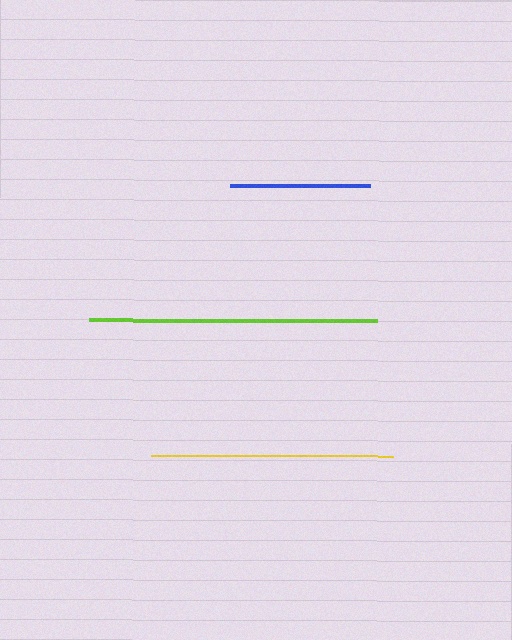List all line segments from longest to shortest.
From longest to shortest: lime, yellow, blue.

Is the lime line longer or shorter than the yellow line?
The lime line is longer than the yellow line.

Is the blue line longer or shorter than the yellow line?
The yellow line is longer than the blue line.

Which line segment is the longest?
The lime line is the longest at approximately 287 pixels.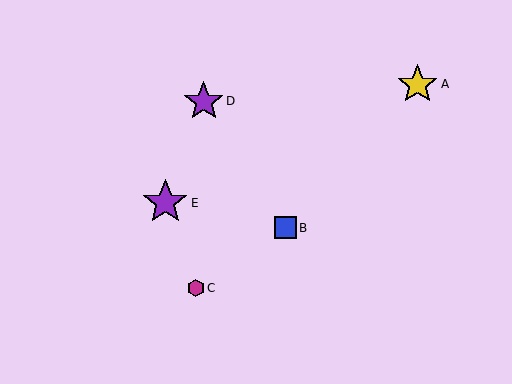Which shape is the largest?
The purple star (labeled E) is the largest.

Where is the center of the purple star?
The center of the purple star is at (165, 203).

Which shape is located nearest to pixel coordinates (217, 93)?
The purple star (labeled D) at (204, 101) is nearest to that location.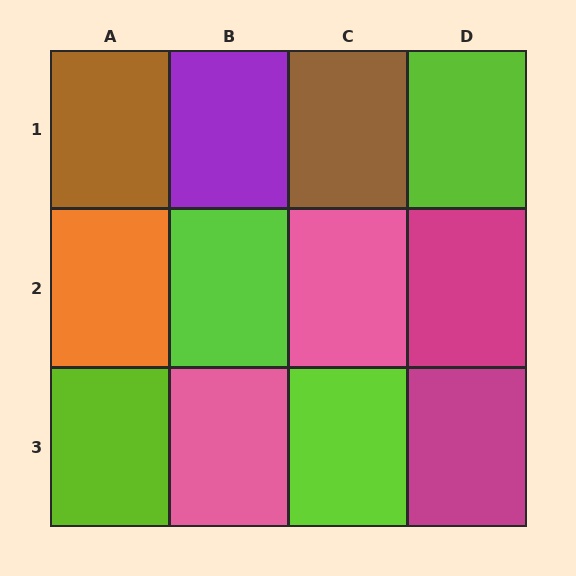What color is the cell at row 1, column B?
Purple.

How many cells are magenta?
2 cells are magenta.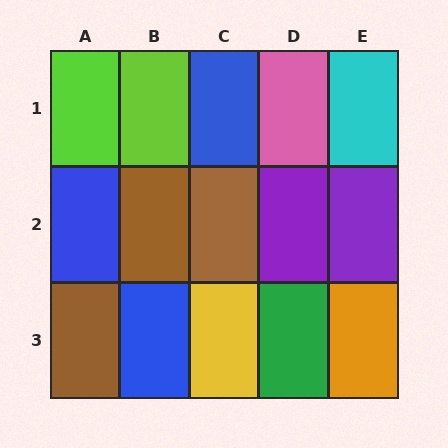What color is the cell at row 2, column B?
Brown.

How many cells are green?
1 cell is green.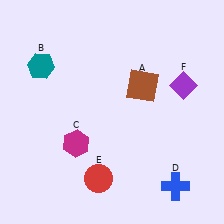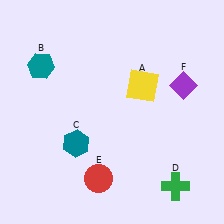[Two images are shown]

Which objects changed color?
A changed from brown to yellow. C changed from magenta to teal. D changed from blue to green.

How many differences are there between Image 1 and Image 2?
There are 3 differences between the two images.